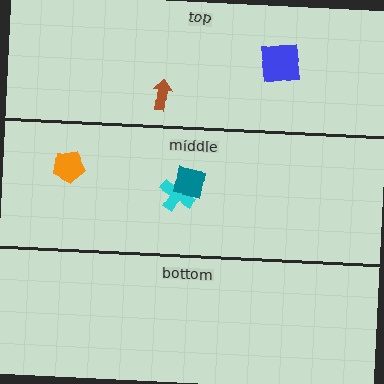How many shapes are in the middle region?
3.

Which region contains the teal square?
The middle region.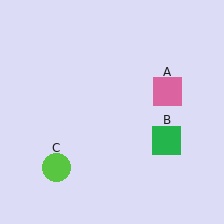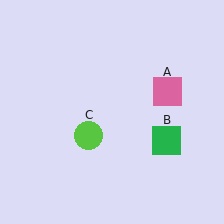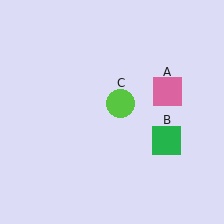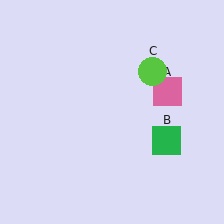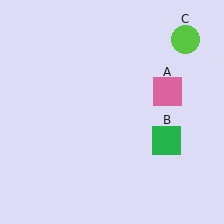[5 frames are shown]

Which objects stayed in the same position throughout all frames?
Pink square (object A) and green square (object B) remained stationary.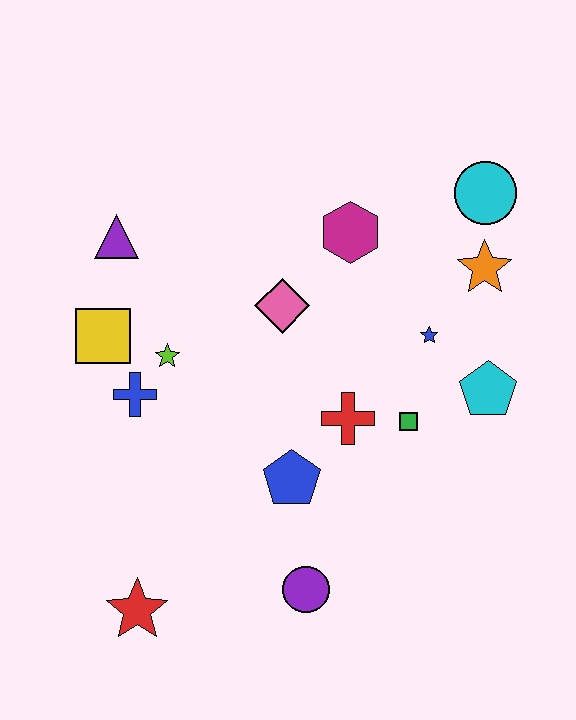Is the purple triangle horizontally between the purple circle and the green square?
No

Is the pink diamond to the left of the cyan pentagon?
Yes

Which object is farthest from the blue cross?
The cyan circle is farthest from the blue cross.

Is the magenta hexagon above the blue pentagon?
Yes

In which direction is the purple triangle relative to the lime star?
The purple triangle is above the lime star.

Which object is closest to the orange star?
The cyan circle is closest to the orange star.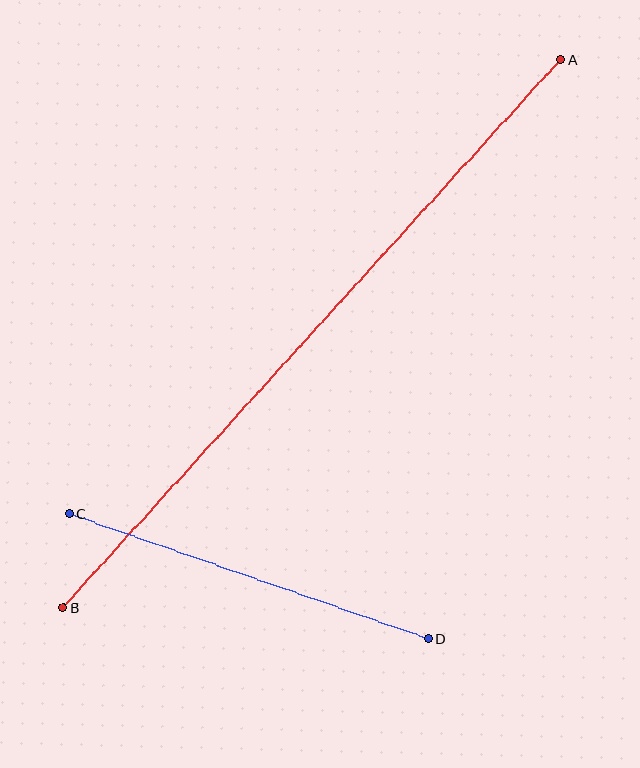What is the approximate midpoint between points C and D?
The midpoint is at approximately (248, 576) pixels.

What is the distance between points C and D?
The distance is approximately 380 pixels.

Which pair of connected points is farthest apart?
Points A and B are farthest apart.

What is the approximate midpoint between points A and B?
The midpoint is at approximately (312, 334) pixels.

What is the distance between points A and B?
The distance is approximately 740 pixels.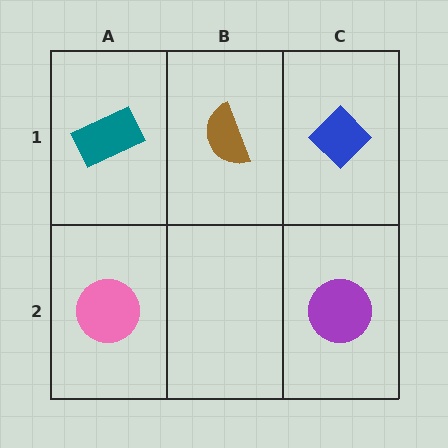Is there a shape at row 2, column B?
No, that cell is empty.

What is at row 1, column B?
A brown semicircle.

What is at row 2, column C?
A purple circle.